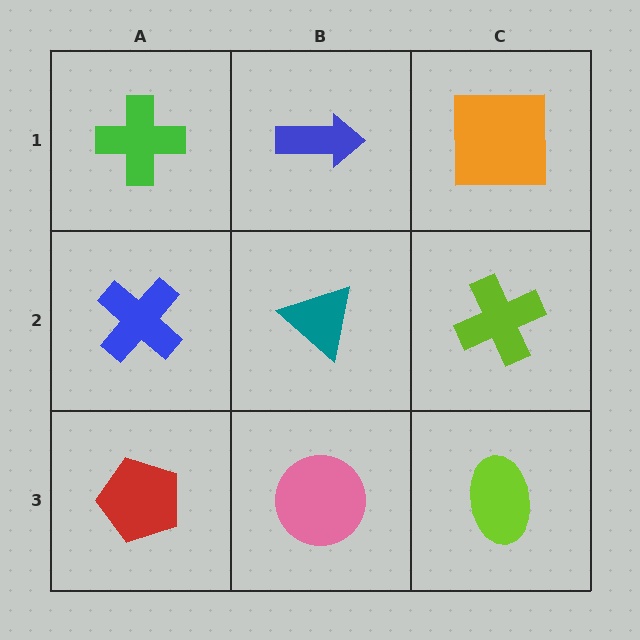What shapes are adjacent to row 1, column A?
A blue cross (row 2, column A), a blue arrow (row 1, column B).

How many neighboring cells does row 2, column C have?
3.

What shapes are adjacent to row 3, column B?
A teal triangle (row 2, column B), a red pentagon (row 3, column A), a lime ellipse (row 3, column C).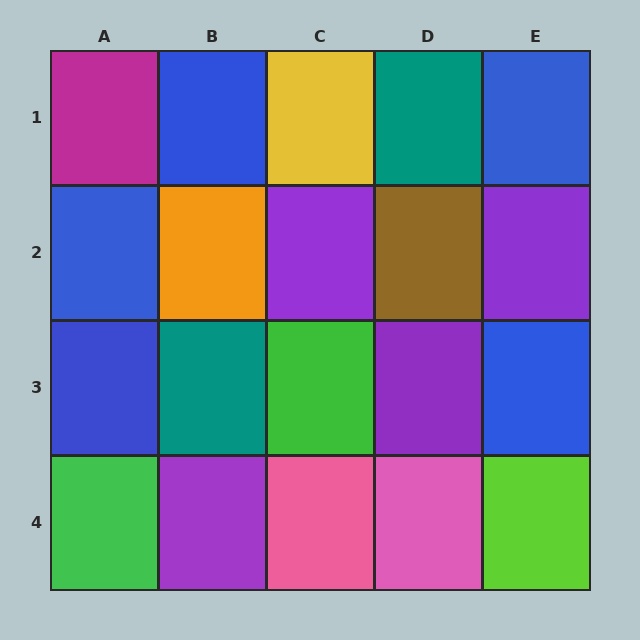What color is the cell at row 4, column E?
Lime.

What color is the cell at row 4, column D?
Pink.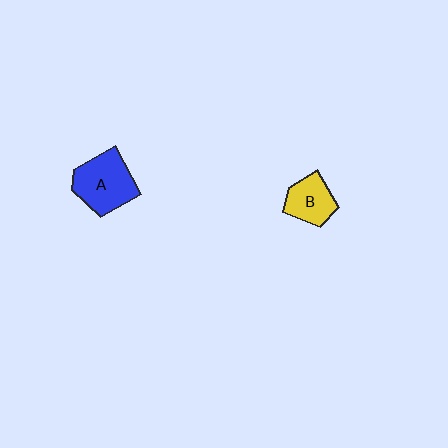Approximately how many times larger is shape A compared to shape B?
Approximately 1.5 times.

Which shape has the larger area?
Shape A (blue).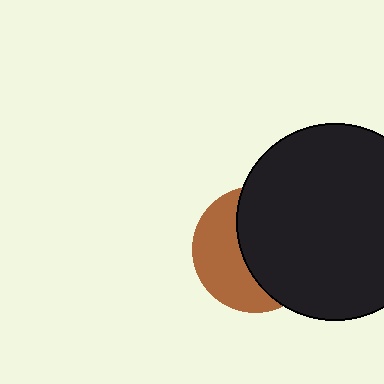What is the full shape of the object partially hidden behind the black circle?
The partially hidden object is a brown circle.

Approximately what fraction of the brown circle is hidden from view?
Roughly 58% of the brown circle is hidden behind the black circle.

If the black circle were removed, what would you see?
You would see the complete brown circle.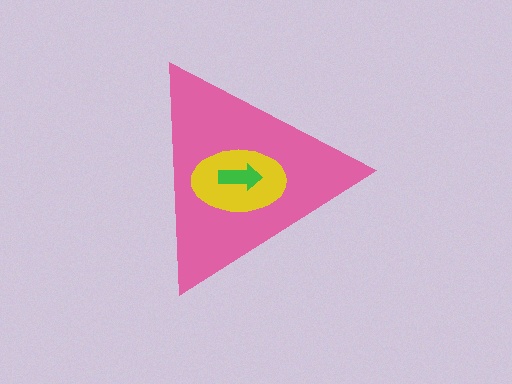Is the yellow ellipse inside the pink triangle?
Yes.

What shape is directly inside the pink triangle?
The yellow ellipse.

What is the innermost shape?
The green arrow.